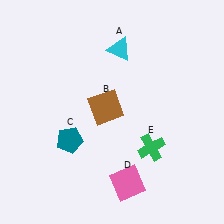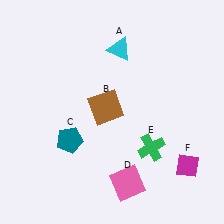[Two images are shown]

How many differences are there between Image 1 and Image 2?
There is 1 difference between the two images.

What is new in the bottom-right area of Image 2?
A magenta diamond (F) was added in the bottom-right area of Image 2.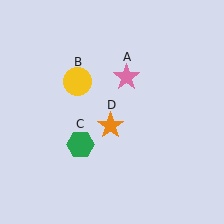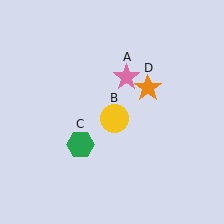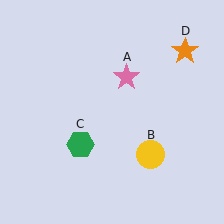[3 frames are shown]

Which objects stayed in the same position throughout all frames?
Pink star (object A) and green hexagon (object C) remained stationary.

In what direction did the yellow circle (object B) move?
The yellow circle (object B) moved down and to the right.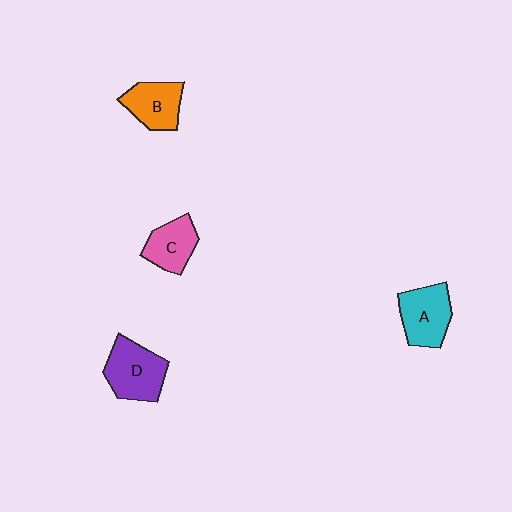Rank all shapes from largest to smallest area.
From largest to smallest: D (purple), A (cyan), B (orange), C (pink).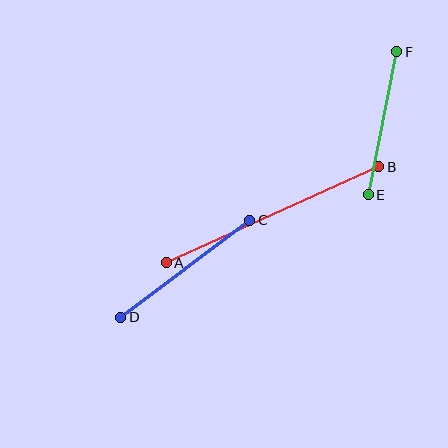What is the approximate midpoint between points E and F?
The midpoint is at approximately (383, 123) pixels.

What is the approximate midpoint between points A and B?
The midpoint is at approximately (272, 215) pixels.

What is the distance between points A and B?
The distance is approximately 233 pixels.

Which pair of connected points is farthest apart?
Points A and B are farthest apart.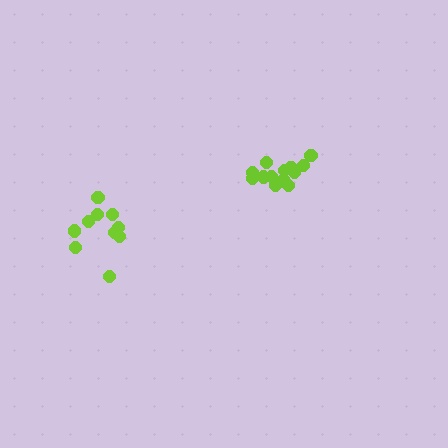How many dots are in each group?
Group 1: 10 dots, Group 2: 13 dots (23 total).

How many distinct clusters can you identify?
There are 2 distinct clusters.